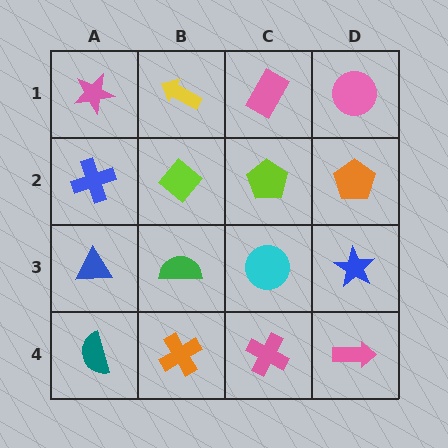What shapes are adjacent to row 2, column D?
A pink circle (row 1, column D), a blue star (row 3, column D), a lime pentagon (row 2, column C).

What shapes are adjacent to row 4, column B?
A green semicircle (row 3, column B), a teal semicircle (row 4, column A), a pink cross (row 4, column C).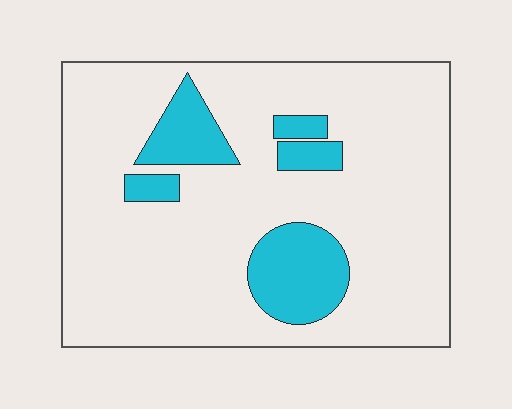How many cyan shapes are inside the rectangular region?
5.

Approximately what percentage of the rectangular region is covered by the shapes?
Approximately 15%.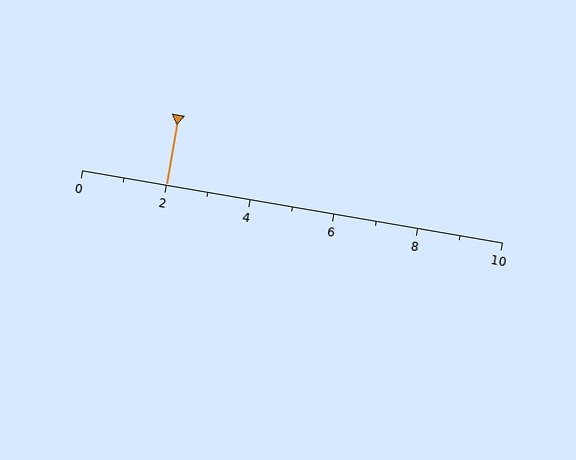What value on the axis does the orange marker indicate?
The marker indicates approximately 2.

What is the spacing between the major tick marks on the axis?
The major ticks are spaced 2 apart.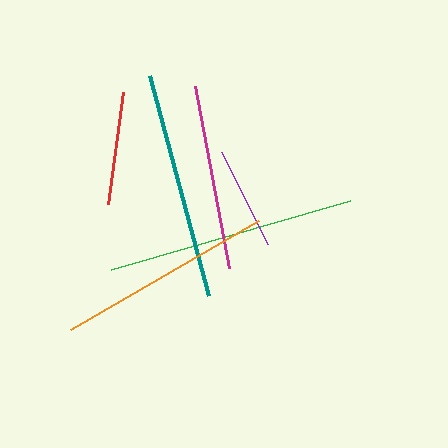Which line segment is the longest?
The green line is the longest at approximately 248 pixels.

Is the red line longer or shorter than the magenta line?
The magenta line is longer than the red line.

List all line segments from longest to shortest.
From longest to shortest: green, teal, orange, magenta, red, purple.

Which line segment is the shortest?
The purple line is the shortest at approximately 104 pixels.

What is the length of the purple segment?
The purple segment is approximately 104 pixels long.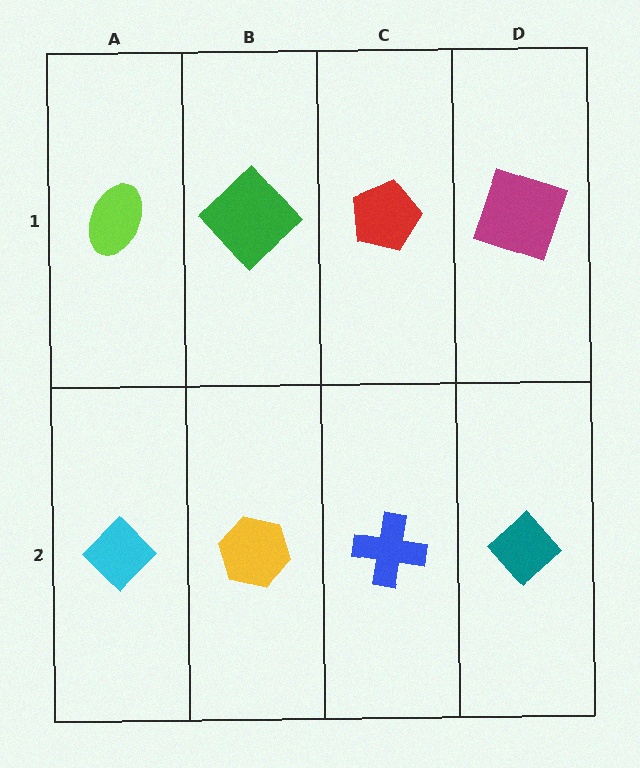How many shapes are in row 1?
4 shapes.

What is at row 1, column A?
A lime ellipse.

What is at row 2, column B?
A yellow hexagon.